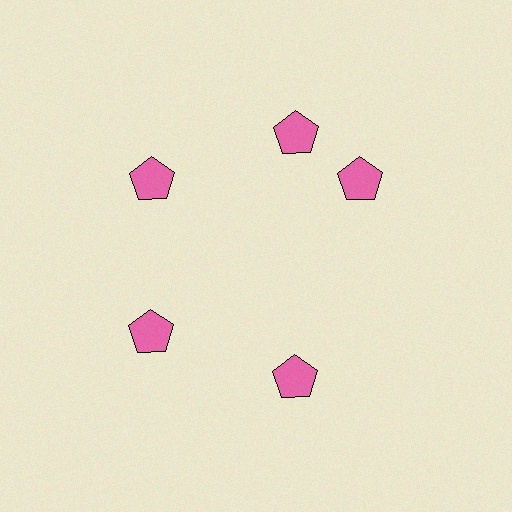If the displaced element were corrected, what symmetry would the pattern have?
It would have 5-fold rotational symmetry — the pattern would map onto itself every 72 degrees.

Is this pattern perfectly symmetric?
No. The 5 pink pentagons are arranged in a ring, but one element near the 3 o'clock position is rotated out of alignment along the ring, breaking the 5-fold rotational symmetry.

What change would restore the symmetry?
The symmetry would be restored by rotating it back into even spacing with its neighbors so that all 5 pentagons sit at equal angles and equal distance from the center.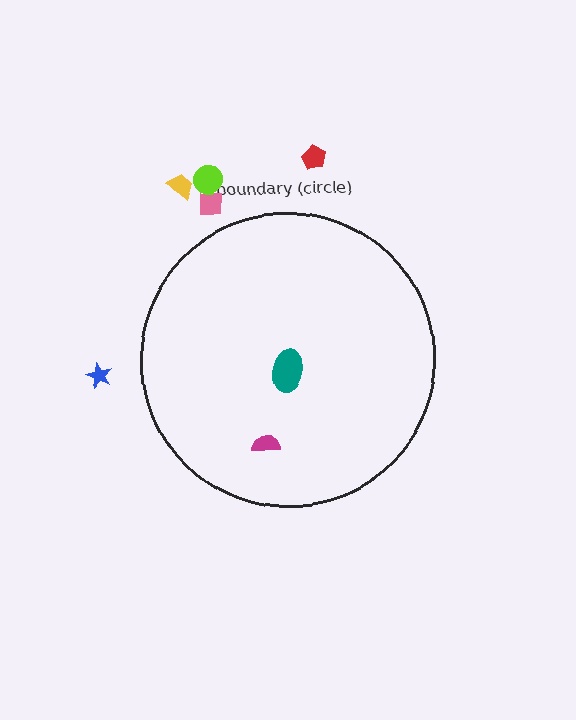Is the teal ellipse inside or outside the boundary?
Inside.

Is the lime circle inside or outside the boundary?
Outside.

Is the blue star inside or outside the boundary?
Outside.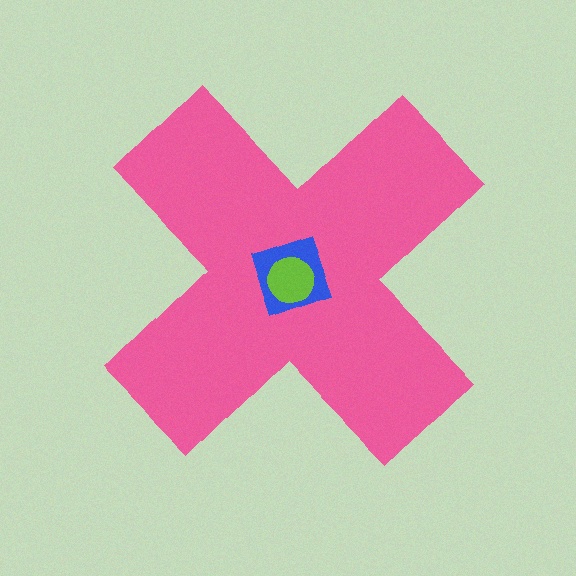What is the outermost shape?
The pink cross.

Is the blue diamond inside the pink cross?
Yes.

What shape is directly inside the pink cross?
The blue diamond.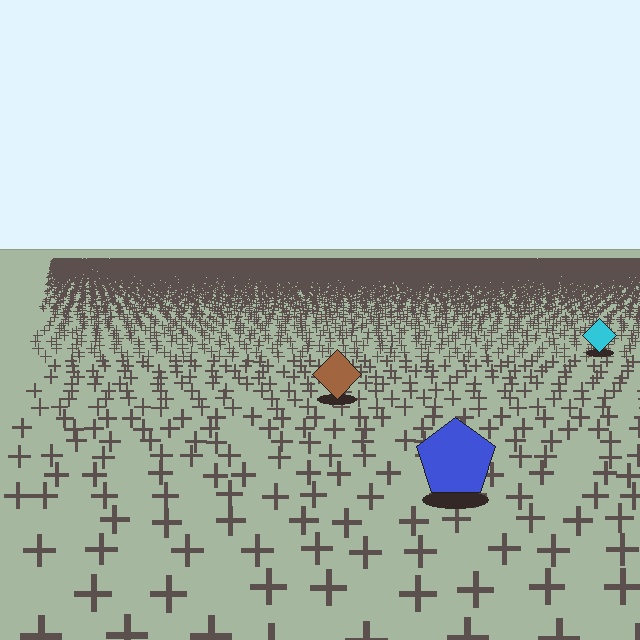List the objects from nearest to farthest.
From nearest to farthest: the blue pentagon, the brown diamond, the cyan diamond.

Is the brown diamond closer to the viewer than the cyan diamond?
Yes. The brown diamond is closer — you can tell from the texture gradient: the ground texture is coarser near it.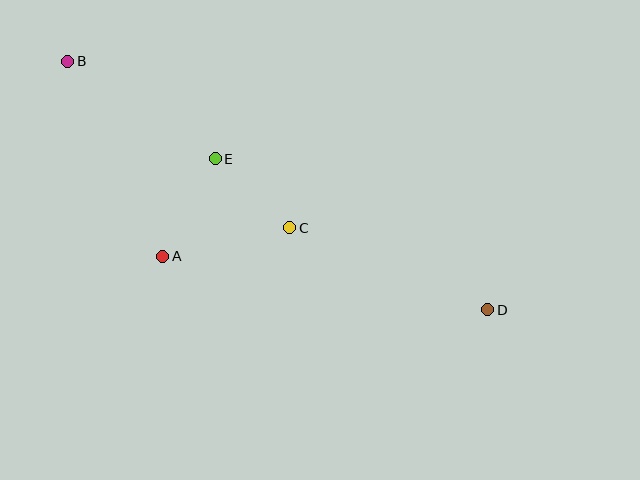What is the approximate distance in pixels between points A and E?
The distance between A and E is approximately 111 pixels.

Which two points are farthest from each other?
Points B and D are farthest from each other.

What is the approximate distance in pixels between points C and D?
The distance between C and D is approximately 214 pixels.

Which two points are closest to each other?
Points C and E are closest to each other.